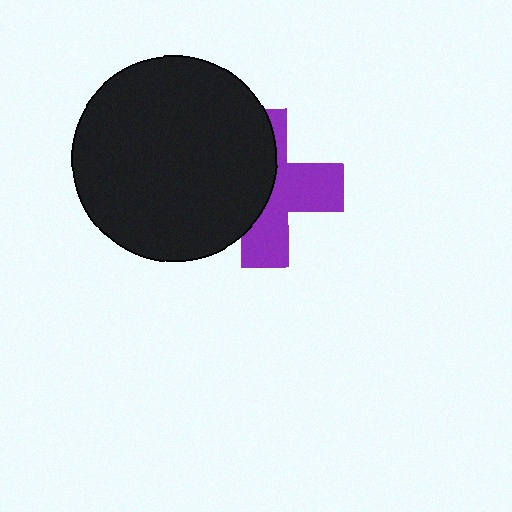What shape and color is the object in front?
The object in front is a black circle.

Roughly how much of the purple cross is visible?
About half of it is visible (roughly 51%).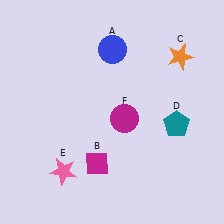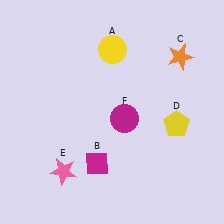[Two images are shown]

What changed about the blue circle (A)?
In Image 1, A is blue. In Image 2, it changed to yellow.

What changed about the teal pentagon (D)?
In Image 1, D is teal. In Image 2, it changed to yellow.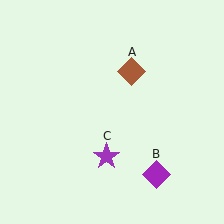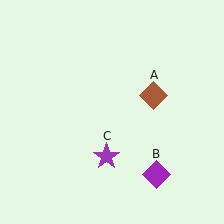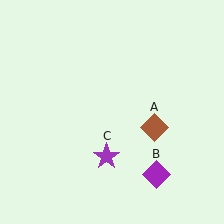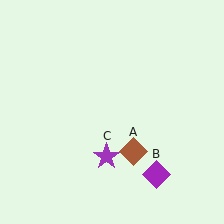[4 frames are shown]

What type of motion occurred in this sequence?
The brown diamond (object A) rotated clockwise around the center of the scene.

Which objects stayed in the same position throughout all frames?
Purple diamond (object B) and purple star (object C) remained stationary.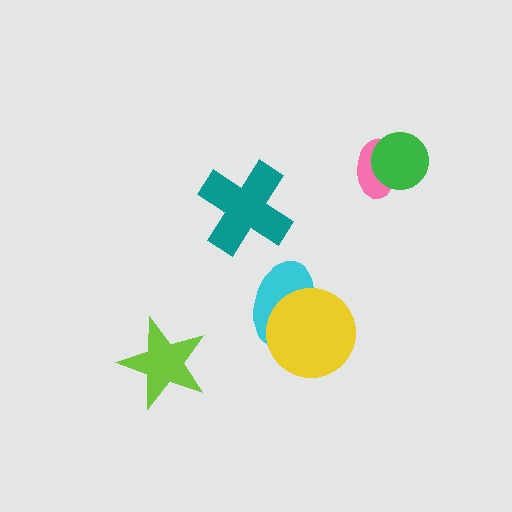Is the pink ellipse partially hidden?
Yes, it is partially covered by another shape.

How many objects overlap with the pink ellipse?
1 object overlaps with the pink ellipse.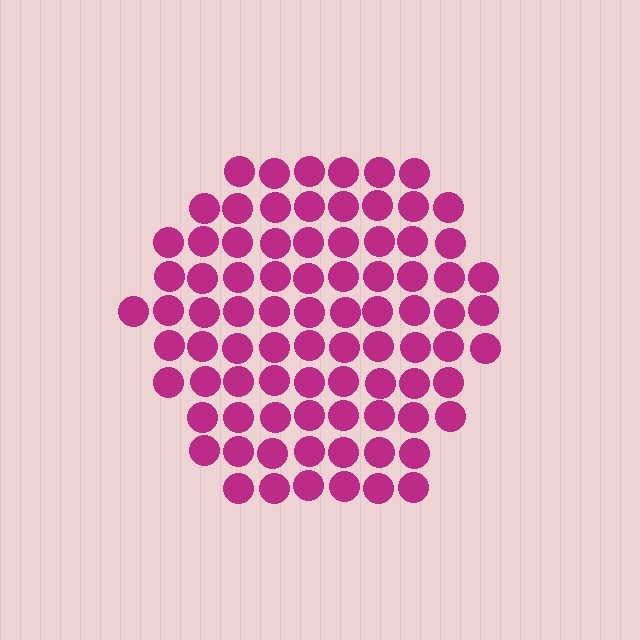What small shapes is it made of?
It is made of small circles.